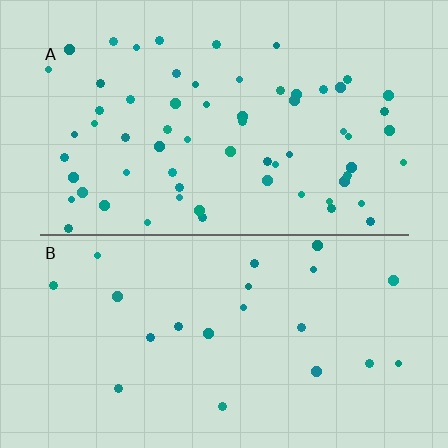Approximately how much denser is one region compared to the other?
Approximately 3.0× — region A over region B.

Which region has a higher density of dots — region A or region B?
A (the top).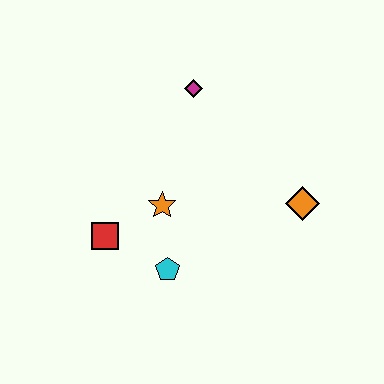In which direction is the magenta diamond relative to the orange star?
The magenta diamond is above the orange star.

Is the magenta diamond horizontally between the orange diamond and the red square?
Yes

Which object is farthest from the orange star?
The orange diamond is farthest from the orange star.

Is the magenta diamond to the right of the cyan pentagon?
Yes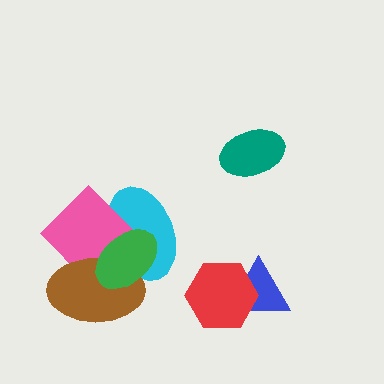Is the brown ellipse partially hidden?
Yes, it is partially covered by another shape.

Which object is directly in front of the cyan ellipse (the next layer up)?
The pink diamond is directly in front of the cyan ellipse.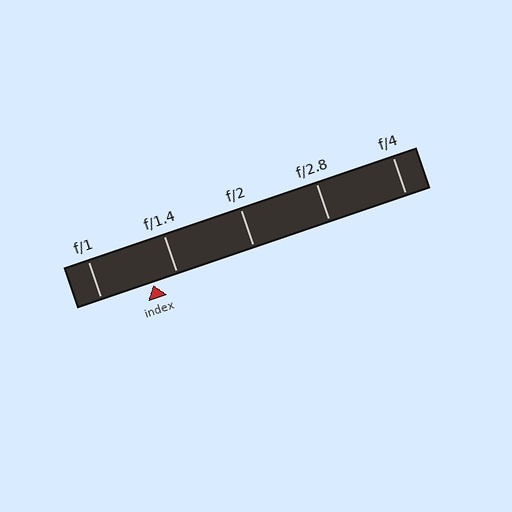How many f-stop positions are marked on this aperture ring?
There are 5 f-stop positions marked.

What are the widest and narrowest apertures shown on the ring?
The widest aperture shown is f/1 and the narrowest is f/4.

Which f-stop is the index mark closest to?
The index mark is closest to f/1.4.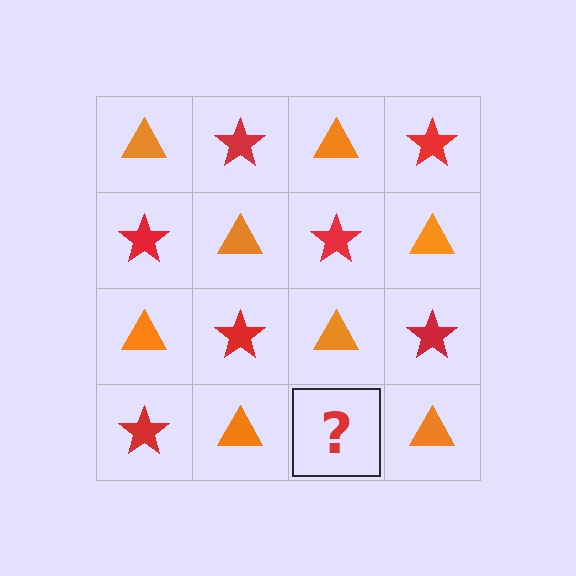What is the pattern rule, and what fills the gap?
The rule is that it alternates orange triangle and red star in a checkerboard pattern. The gap should be filled with a red star.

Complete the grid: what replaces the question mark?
The question mark should be replaced with a red star.